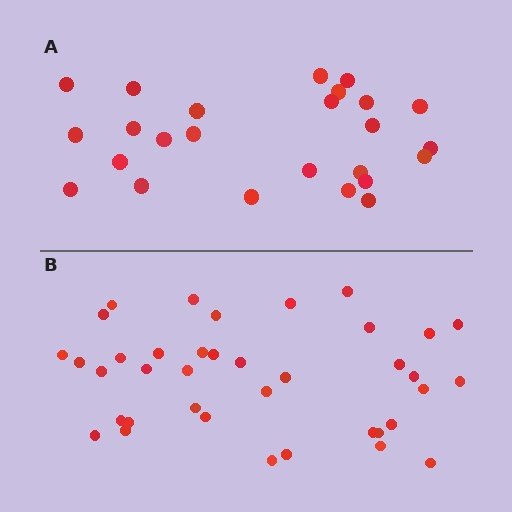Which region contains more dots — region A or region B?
Region B (the bottom region) has more dots.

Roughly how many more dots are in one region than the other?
Region B has approximately 15 more dots than region A.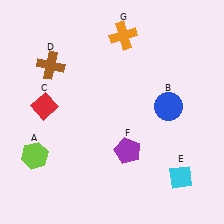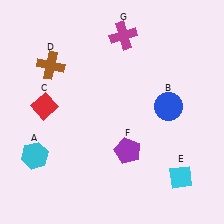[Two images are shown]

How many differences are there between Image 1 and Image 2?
There are 2 differences between the two images.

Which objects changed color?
A changed from lime to cyan. G changed from orange to magenta.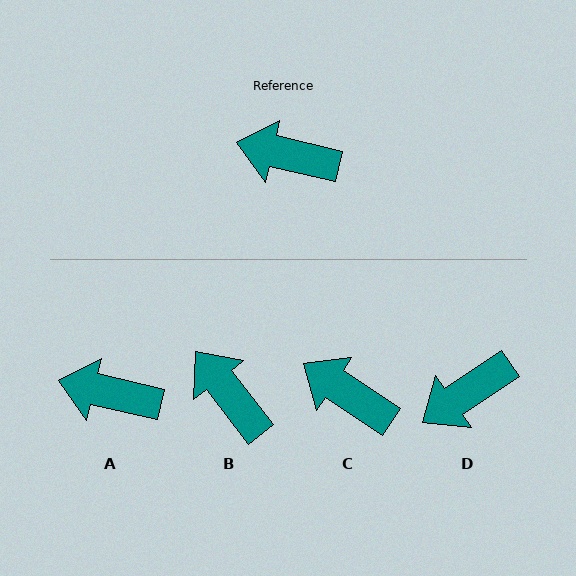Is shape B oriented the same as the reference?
No, it is off by about 39 degrees.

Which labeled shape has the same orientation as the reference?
A.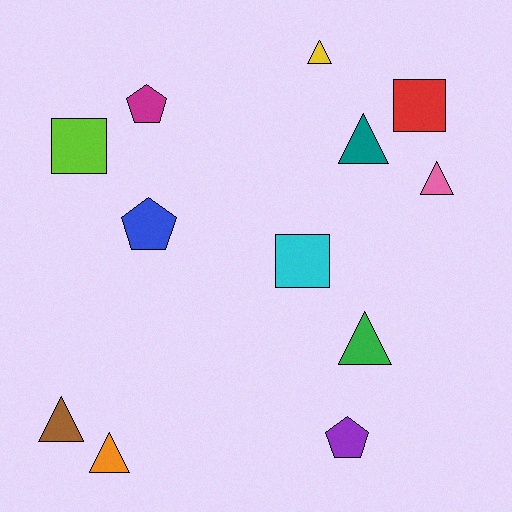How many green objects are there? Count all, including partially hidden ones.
There is 1 green object.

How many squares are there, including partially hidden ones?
There are 3 squares.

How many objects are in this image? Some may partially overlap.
There are 12 objects.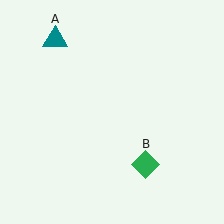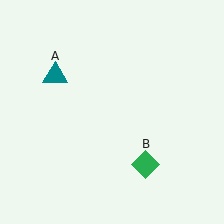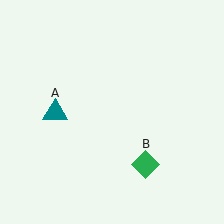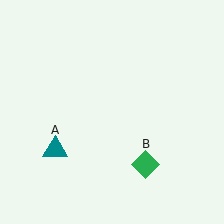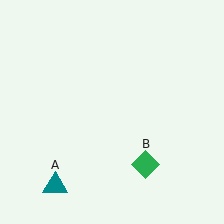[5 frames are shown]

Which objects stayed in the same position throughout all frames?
Green diamond (object B) remained stationary.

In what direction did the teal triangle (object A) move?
The teal triangle (object A) moved down.